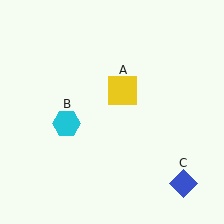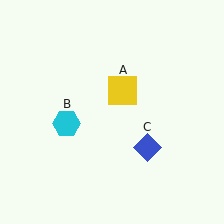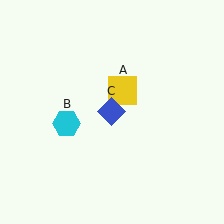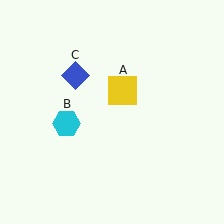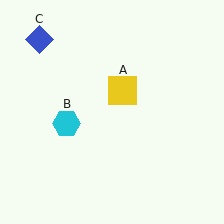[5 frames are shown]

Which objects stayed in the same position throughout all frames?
Yellow square (object A) and cyan hexagon (object B) remained stationary.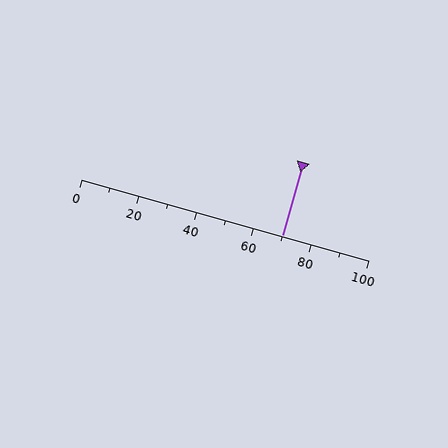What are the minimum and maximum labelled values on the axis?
The axis runs from 0 to 100.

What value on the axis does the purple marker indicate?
The marker indicates approximately 70.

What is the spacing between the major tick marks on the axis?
The major ticks are spaced 20 apart.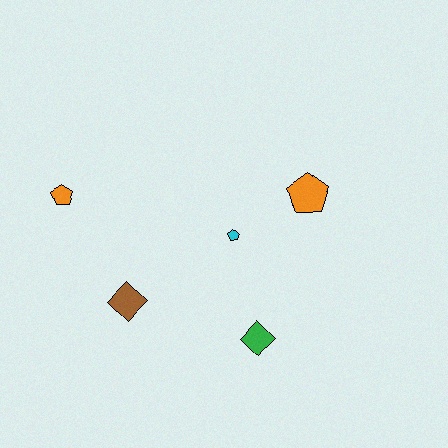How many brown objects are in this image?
There is 1 brown object.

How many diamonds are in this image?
There are 2 diamonds.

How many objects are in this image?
There are 5 objects.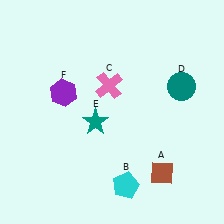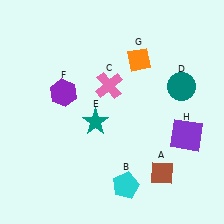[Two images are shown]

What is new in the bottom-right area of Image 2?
A purple square (H) was added in the bottom-right area of Image 2.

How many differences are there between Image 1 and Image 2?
There are 2 differences between the two images.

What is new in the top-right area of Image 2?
An orange diamond (G) was added in the top-right area of Image 2.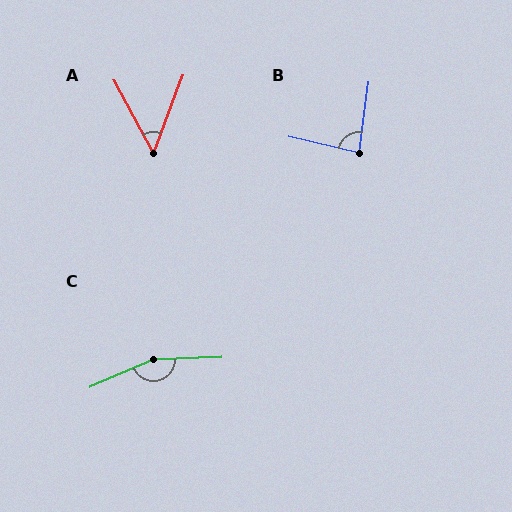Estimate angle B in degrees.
Approximately 84 degrees.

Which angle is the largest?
C, at approximately 159 degrees.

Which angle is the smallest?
A, at approximately 49 degrees.